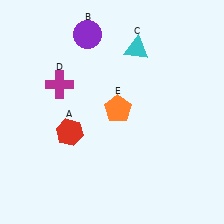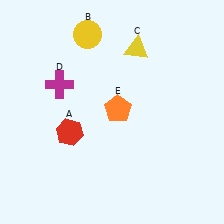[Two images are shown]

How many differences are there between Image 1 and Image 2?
There are 2 differences between the two images.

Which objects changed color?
B changed from purple to yellow. C changed from cyan to yellow.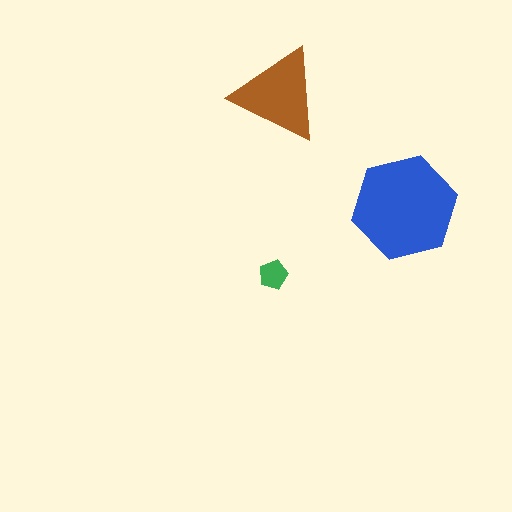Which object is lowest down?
The green pentagon is bottommost.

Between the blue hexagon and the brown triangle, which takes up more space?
The blue hexagon.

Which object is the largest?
The blue hexagon.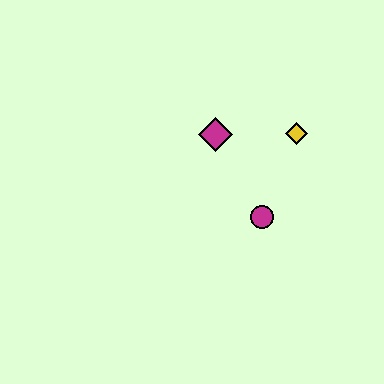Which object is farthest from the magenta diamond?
The magenta circle is farthest from the magenta diamond.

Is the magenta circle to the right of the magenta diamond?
Yes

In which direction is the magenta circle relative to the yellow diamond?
The magenta circle is below the yellow diamond.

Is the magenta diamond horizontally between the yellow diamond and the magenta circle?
No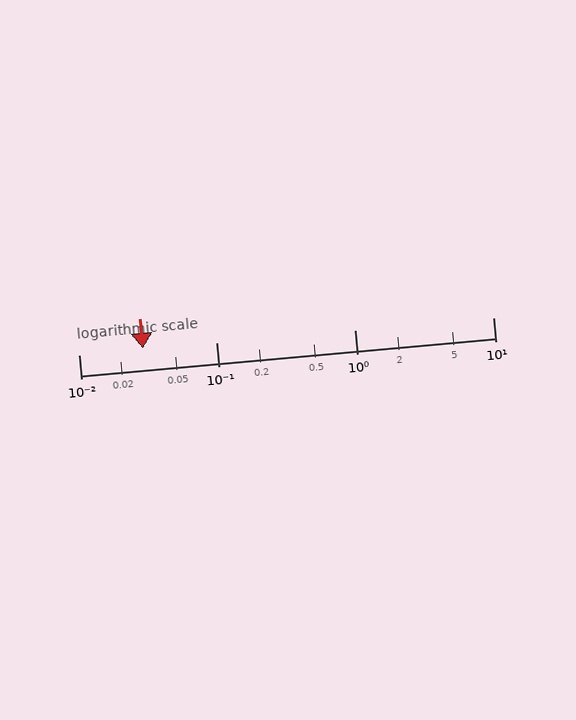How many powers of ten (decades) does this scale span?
The scale spans 3 decades, from 0.01 to 10.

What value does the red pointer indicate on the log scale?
The pointer indicates approximately 0.029.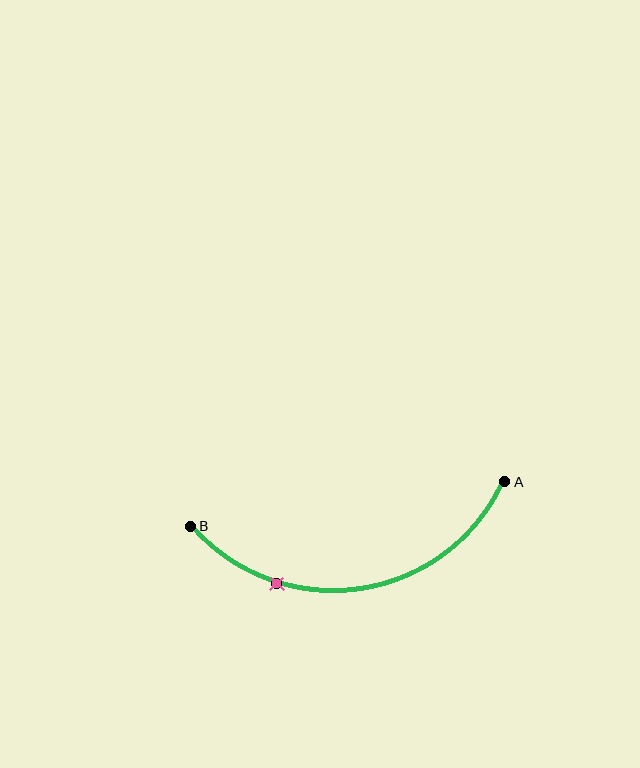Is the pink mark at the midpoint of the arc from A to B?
No. The pink mark lies on the arc but is closer to endpoint B. The arc midpoint would be at the point on the curve equidistant along the arc from both A and B.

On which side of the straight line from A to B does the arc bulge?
The arc bulges below the straight line connecting A and B.